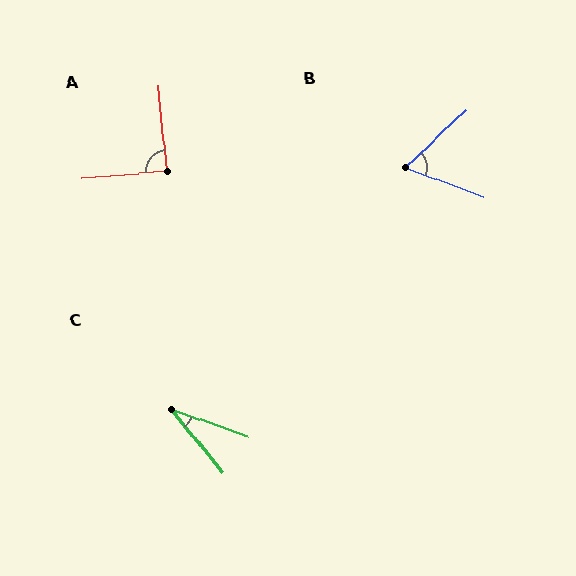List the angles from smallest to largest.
C (32°), B (63°), A (89°).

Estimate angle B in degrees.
Approximately 63 degrees.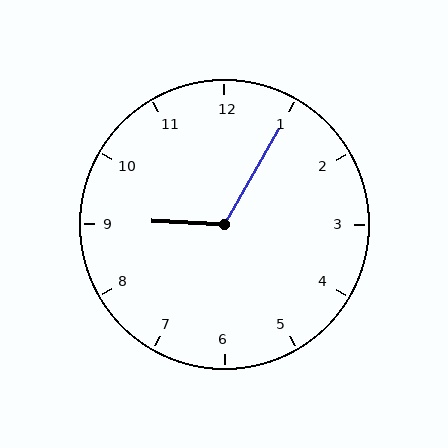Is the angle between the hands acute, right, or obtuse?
It is obtuse.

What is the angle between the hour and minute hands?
Approximately 118 degrees.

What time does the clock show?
9:05.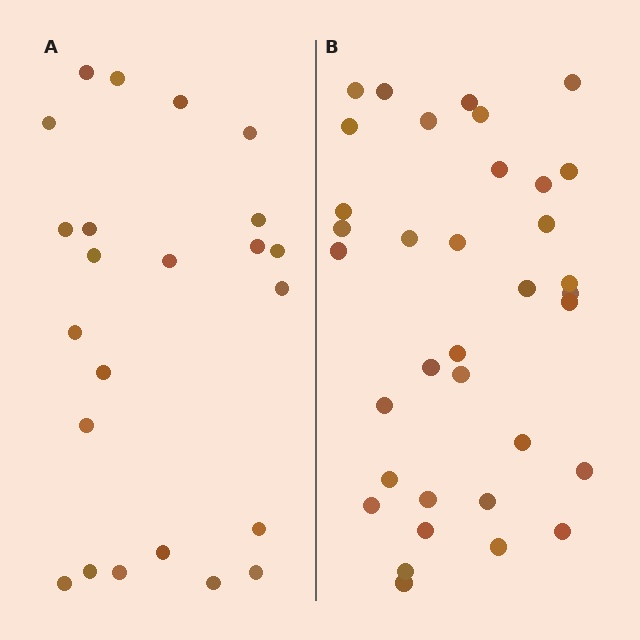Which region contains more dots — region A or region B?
Region B (the right region) has more dots.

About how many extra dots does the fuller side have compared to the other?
Region B has roughly 12 or so more dots than region A.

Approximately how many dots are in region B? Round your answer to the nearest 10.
About 40 dots. (The exact count is 35, which rounds to 40.)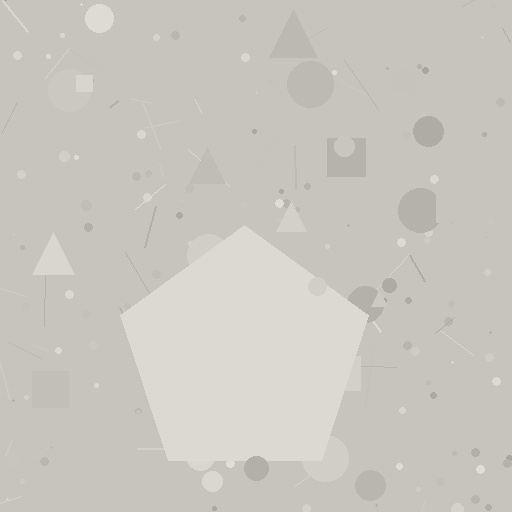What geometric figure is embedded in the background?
A pentagon is embedded in the background.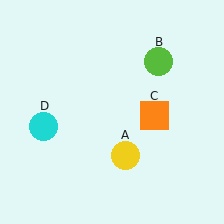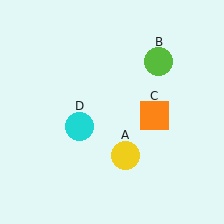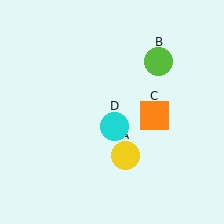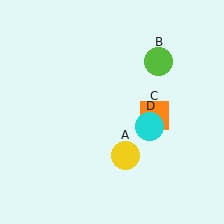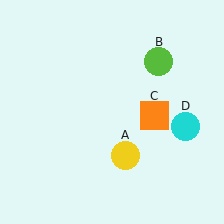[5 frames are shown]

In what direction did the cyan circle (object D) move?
The cyan circle (object D) moved right.